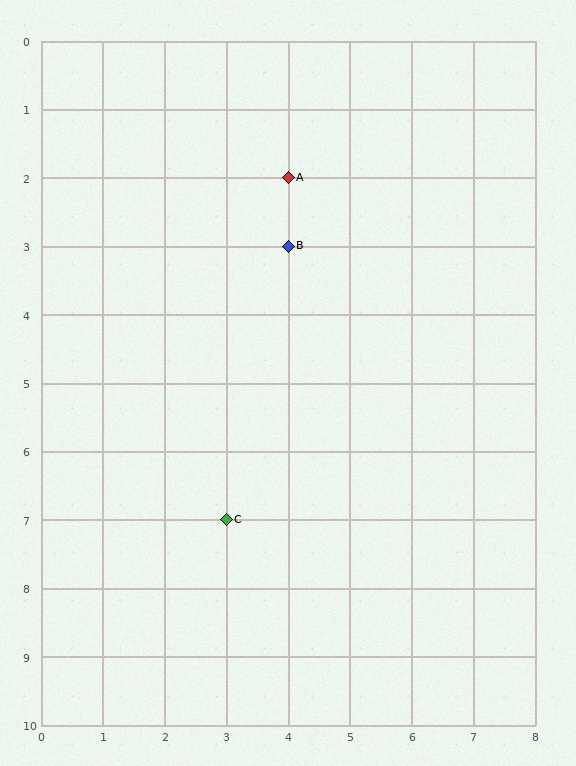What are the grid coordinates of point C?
Point C is at grid coordinates (3, 7).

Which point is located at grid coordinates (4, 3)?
Point B is at (4, 3).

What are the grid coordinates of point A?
Point A is at grid coordinates (4, 2).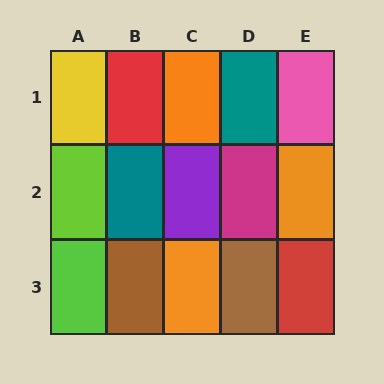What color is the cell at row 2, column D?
Magenta.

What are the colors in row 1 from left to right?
Yellow, red, orange, teal, pink.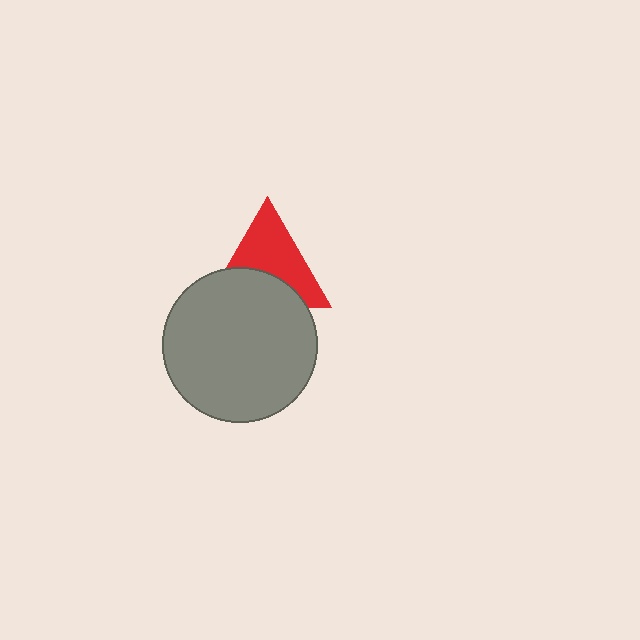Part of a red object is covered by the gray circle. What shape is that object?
It is a triangle.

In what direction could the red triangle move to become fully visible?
The red triangle could move up. That would shift it out from behind the gray circle entirely.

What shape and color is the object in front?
The object in front is a gray circle.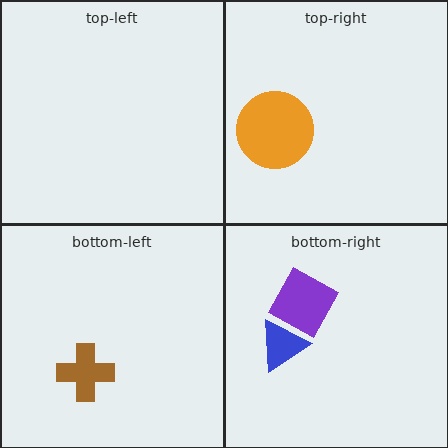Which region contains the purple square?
The bottom-right region.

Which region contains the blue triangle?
The bottom-right region.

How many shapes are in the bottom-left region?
1.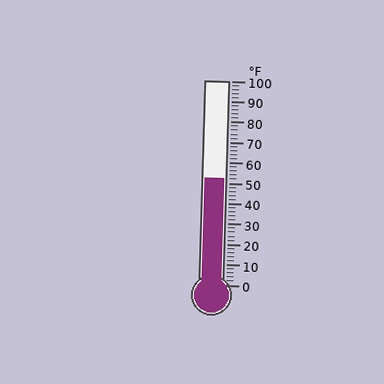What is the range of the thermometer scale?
The thermometer scale ranges from 0°F to 100°F.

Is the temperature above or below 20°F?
The temperature is above 20°F.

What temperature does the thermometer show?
The thermometer shows approximately 52°F.